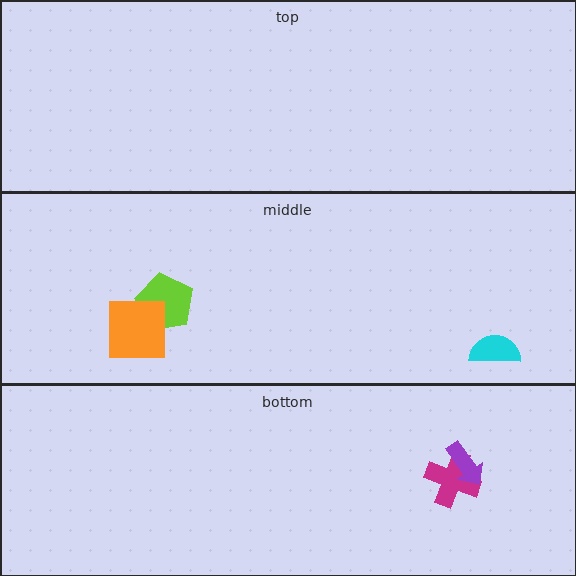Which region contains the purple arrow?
The bottom region.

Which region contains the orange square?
The middle region.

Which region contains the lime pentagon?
The middle region.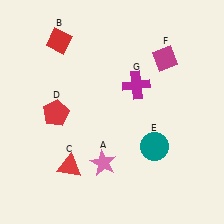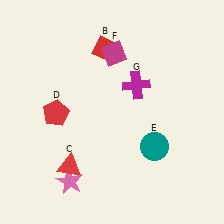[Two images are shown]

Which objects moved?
The objects that moved are: the pink star (A), the red diamond (B), the magenta diamond (F).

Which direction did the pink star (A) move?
The pink star (A) moved left.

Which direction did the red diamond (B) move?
The red diamond (B) moved right.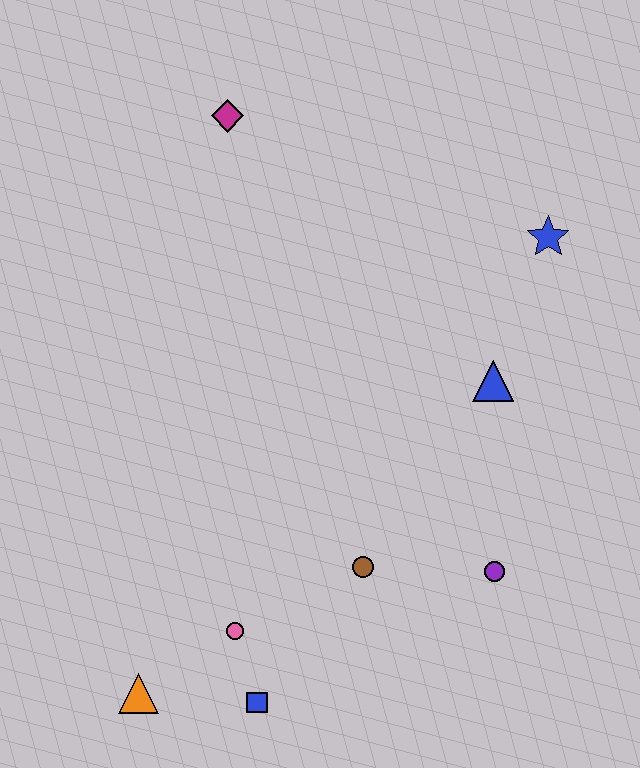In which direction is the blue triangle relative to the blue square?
The blue triangle is above the blue square.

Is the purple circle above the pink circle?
Yes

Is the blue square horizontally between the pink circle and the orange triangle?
No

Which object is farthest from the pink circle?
The magenta diamond is farthest from the pink circle.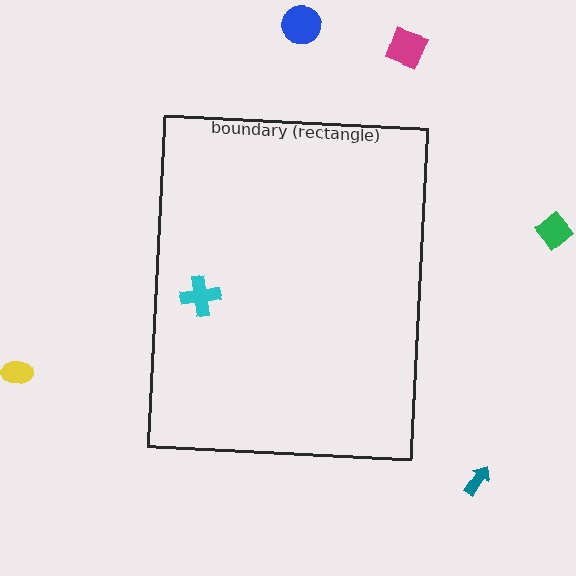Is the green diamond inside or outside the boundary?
Outside.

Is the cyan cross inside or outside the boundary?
Inside.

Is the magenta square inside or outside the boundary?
Outside.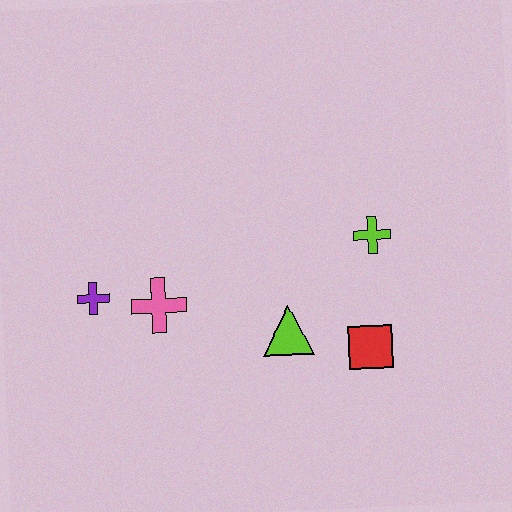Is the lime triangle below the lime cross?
Yes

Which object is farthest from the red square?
The purple cross is farthest from the red square.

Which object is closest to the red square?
The lime triangle is closest to the red square.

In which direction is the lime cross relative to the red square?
The lime cross is above the red square.